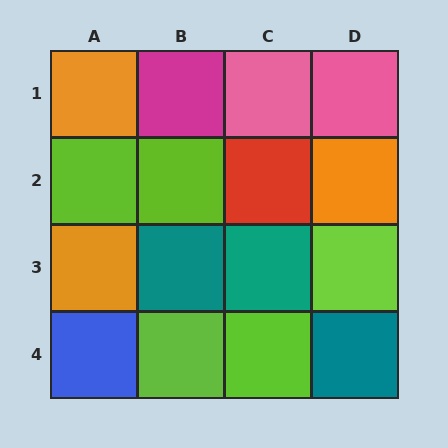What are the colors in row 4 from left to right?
Blue, lime, lime, teal.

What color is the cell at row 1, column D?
Pink.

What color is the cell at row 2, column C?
Red.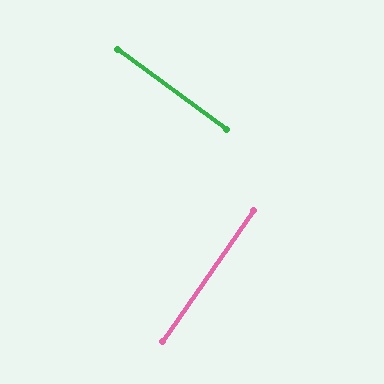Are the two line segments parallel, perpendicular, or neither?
Perpendicular — they meet at approximately 88°.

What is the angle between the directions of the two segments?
Approximately 88 degrees.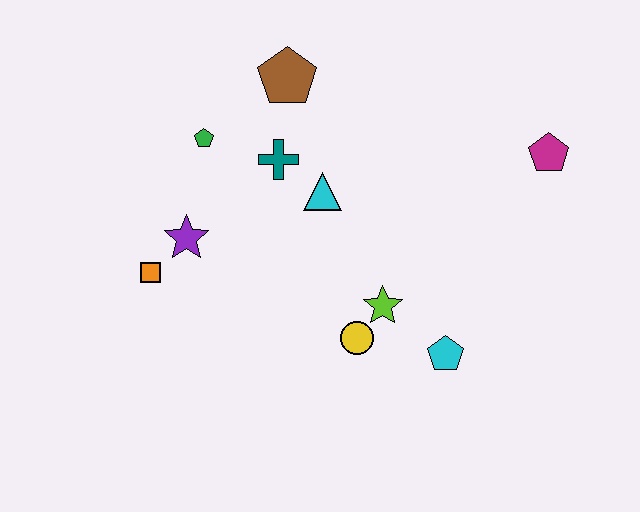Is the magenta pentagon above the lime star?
Yes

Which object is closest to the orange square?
The purple star is closest to the orange square.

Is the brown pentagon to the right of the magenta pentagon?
No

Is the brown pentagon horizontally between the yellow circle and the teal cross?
Yes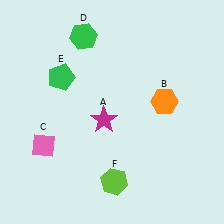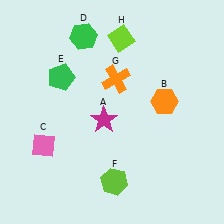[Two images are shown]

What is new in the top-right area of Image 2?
A lime diamond (H) was added in the top-right area of Image 2.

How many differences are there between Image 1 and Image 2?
There are 2 differences between the two images.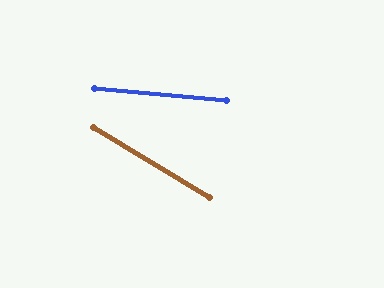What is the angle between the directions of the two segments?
Approximately 26 degrees.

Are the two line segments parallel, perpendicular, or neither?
Neither parallel nor perpendicular — they differ by about 26°.